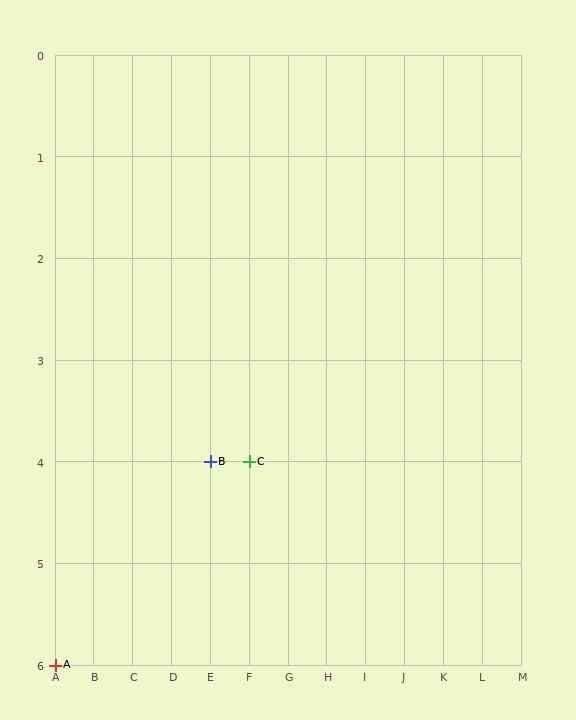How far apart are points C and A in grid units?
Points C and A are 5 columns and 2 rows apart (about 5.4 grid units diagonally).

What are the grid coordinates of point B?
Point B is at grid coordinates (E, 4).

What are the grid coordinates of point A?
Point A is at grid coordinates (A, 6).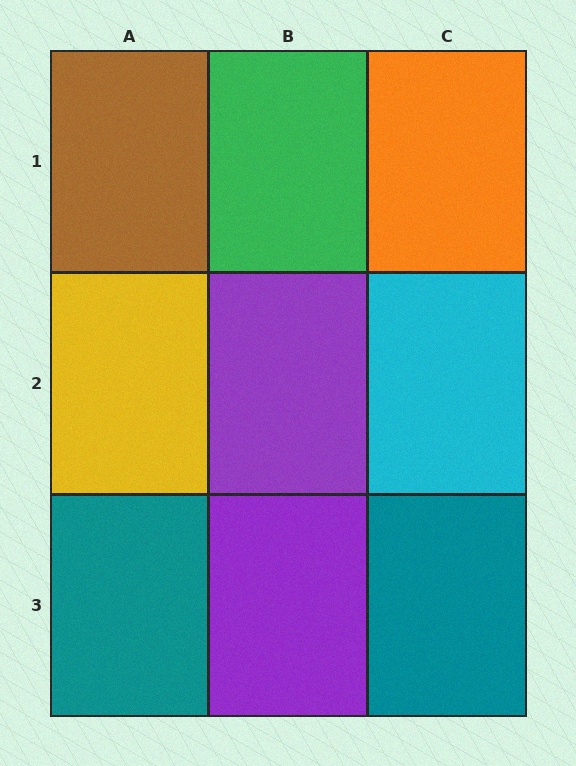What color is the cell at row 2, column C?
Cyan.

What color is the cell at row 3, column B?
Purple.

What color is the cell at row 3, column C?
Teal.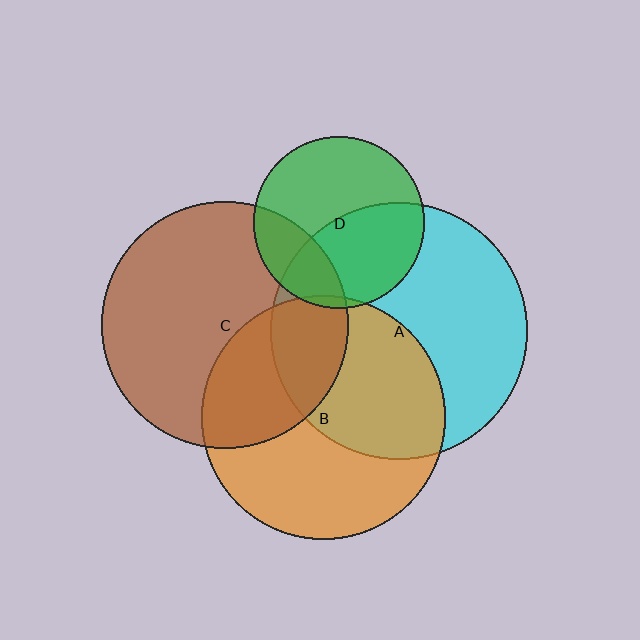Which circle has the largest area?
Circle A (cyan).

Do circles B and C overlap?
Yes.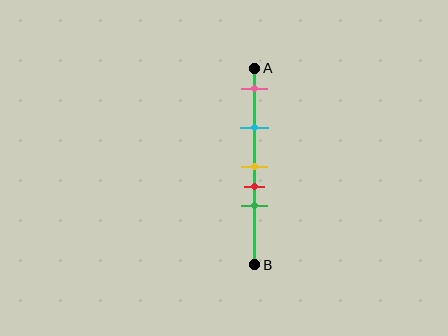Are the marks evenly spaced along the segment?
No, the marks are not evenly spaced.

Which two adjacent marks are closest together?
The yellow and red marks are the closest adjacent pair.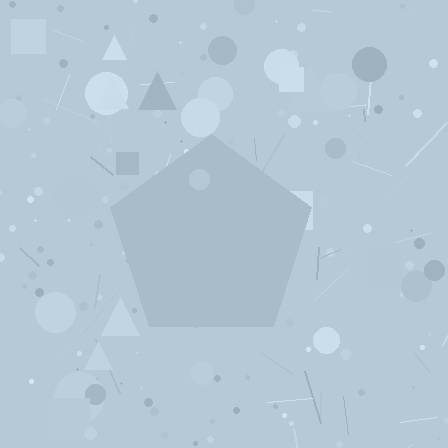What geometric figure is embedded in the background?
A pentagon is embedded in the background.